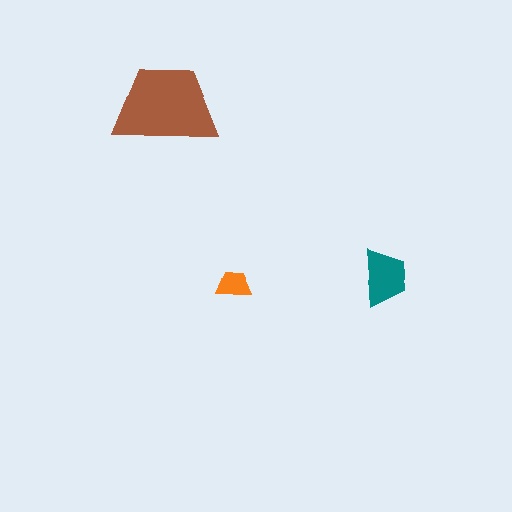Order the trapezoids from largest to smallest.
the brown one, the teal one, the orange one.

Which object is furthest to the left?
The brown trapezoid is leftmost.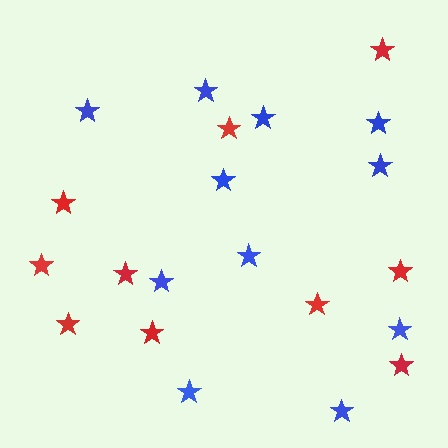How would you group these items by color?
There are 2 groups: one group of red stars (10) and one group of blue stars (11).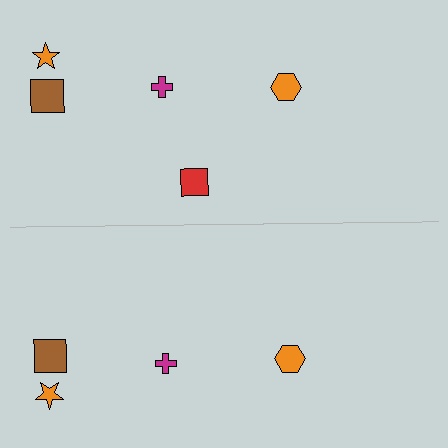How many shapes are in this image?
There are 9 shapes in this image.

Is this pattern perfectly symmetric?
No, the pattern is not perfectly symmetric. A red square is missing from the bottom side.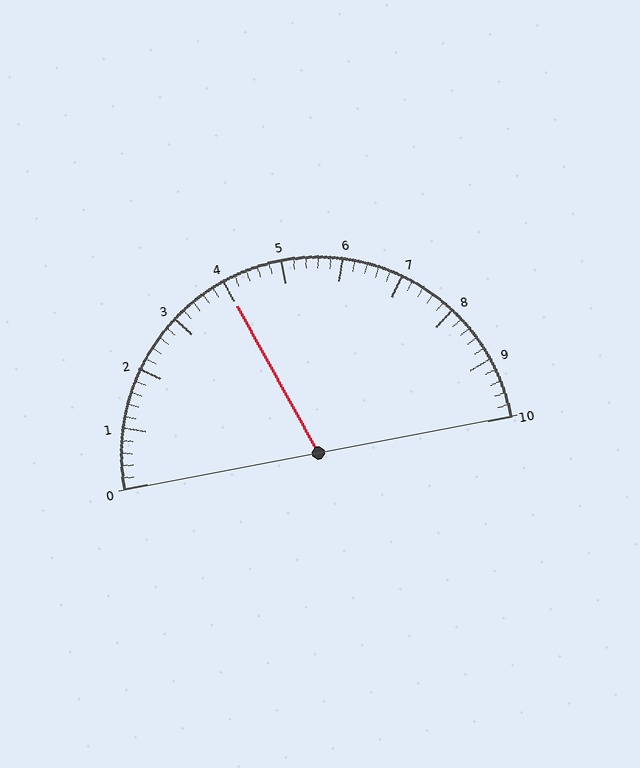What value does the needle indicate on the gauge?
The needle indicates approximately 4.0.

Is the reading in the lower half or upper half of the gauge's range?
The reading is in the lower half of the range (0 to 10).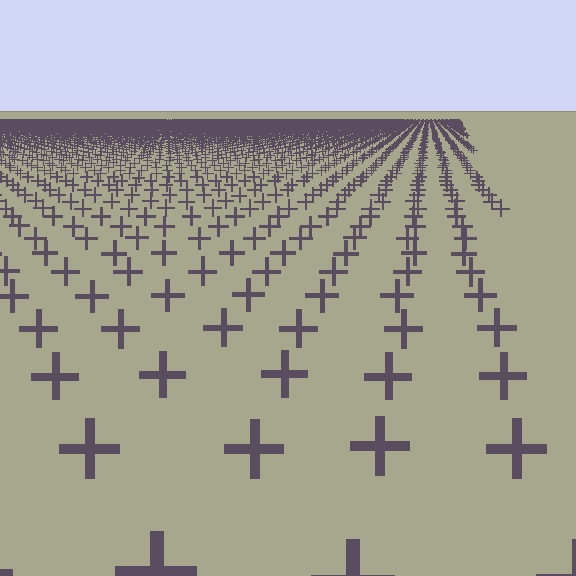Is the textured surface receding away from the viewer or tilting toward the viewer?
The surface is receding away from the viewer. Texture elements get smaller and denser toward the top.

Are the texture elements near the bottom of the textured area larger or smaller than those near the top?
Larger. Near the bottom, elements are closer to the viewer and appear at a bigger on-screen size.